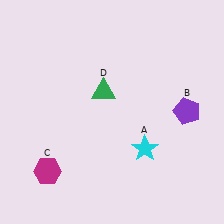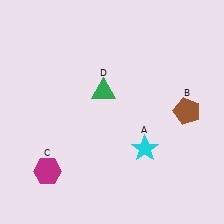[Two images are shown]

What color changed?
The pentagon (B) changed from purple in Image 1 to brown in Image 2.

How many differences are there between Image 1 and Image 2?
There is 1 difference between the two images.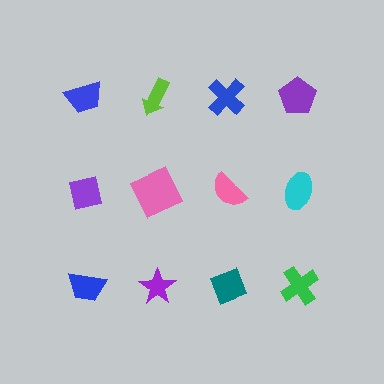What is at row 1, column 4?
A purple pentagon.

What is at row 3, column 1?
A blue trapezoid.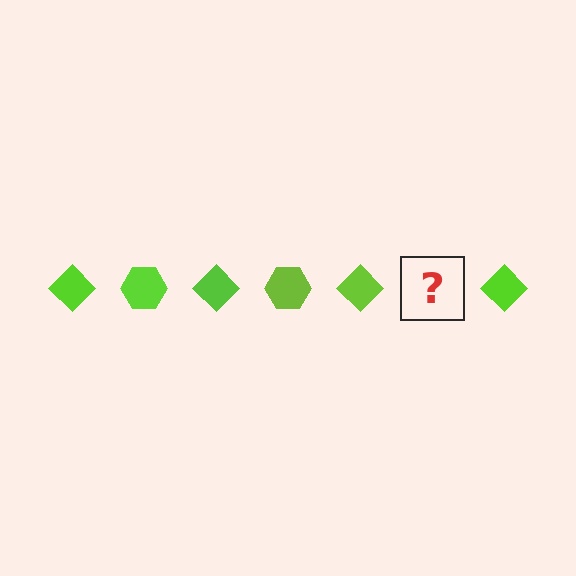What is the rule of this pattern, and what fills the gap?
The rule is that the pattern cycles through diamond, hexagon shapes in lime. The gap should be filled with a lime hexagon.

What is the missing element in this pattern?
The missing element is a lime hexagon.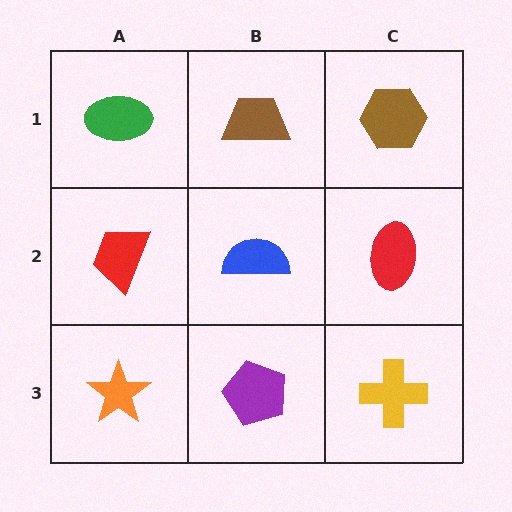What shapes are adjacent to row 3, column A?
A red trapezoid (row 2, column A), a purple pentagon (row 3, column B).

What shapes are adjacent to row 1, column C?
A red ellipse (row 2, column C), a brown trapezoid (row 1, column B).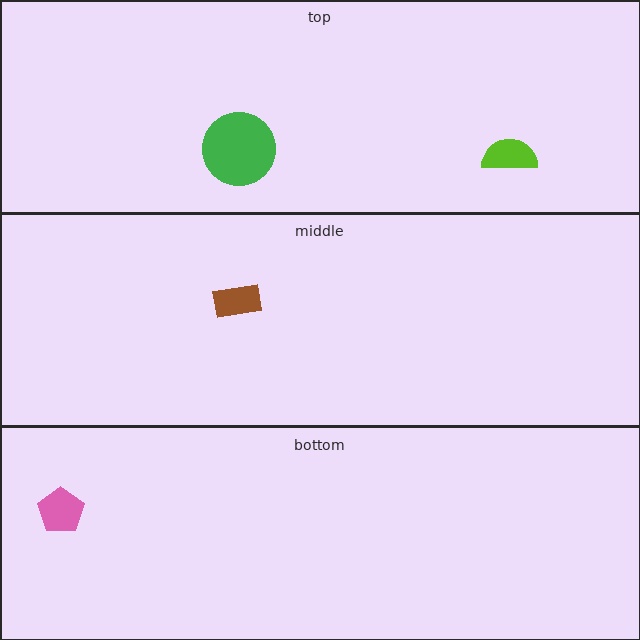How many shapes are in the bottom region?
1.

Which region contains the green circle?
The top region.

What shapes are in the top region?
The green circle, the lime semicircle.